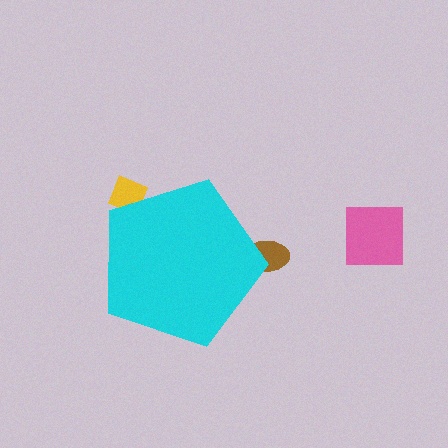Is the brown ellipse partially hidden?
Yes, the brown ellipse is partially hidden behind the cyan pentagon.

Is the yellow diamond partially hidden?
Yes, the yellow diamond is partially hidden behind the cyan pentagon.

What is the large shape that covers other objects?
A cyan pentagon.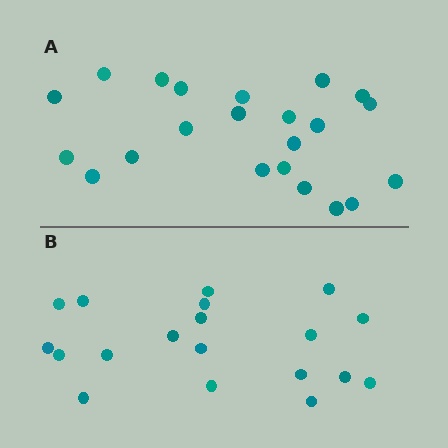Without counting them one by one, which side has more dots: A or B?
Region A (the top region) has more dots.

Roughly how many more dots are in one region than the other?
Region A has just a few more — roughly 2 or 3 more dots than region B.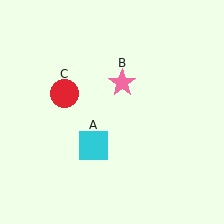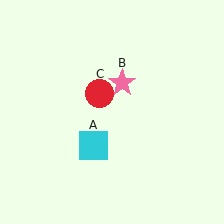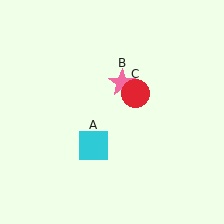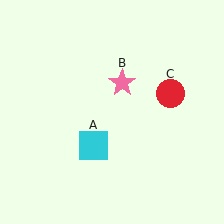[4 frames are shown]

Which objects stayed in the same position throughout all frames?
Cyan square (object A) and pink star (object B) remained stationary.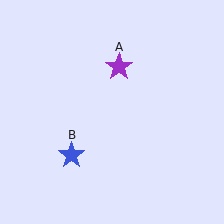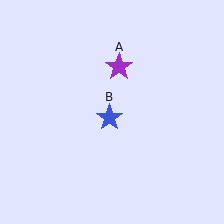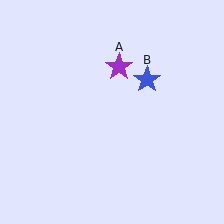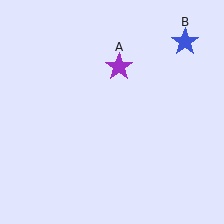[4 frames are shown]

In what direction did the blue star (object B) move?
The blue star (object B) moved up and to the right.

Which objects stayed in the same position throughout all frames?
Purple star (object A) remained stationary.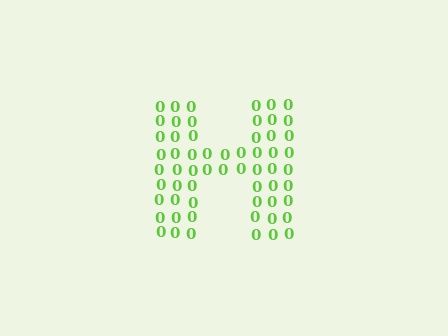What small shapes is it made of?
It is made of small digit 0's.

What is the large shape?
The large shape is the letter H.